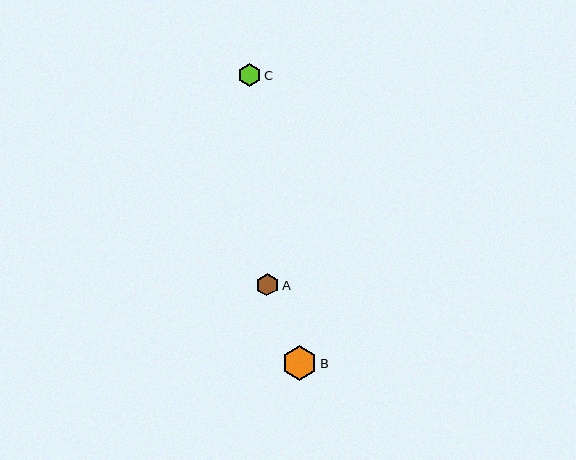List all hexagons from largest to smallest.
From largest to smallest: B, C, A.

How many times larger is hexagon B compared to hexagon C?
Hexagon B is approximately 1.6 times the size of hexagon C.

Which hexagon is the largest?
Hexagon B is the largest with a size of approximately 35 pixels.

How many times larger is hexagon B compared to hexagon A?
Hexagon B is approximately 1.6 times the size of hexagon A.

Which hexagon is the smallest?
Hexagon A is the smallest with a size of approximately 22 pixels.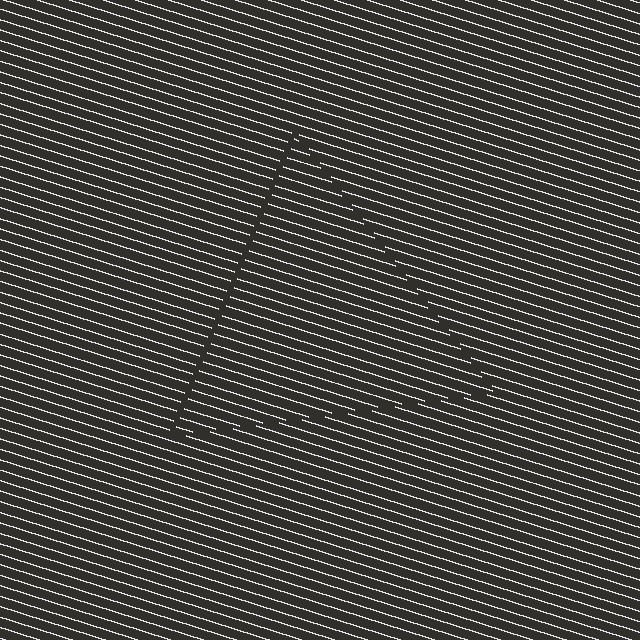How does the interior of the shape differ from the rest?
The interior of the shape contains the same grating, shifted by half a period — the contour is defined by the phase discontinuity where line-ends from the inner and outer gratings abut.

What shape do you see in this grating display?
An illusory triangle. The interior of the shape contains the same grating, shifted by half a period — the contour is defined by the phase discontinuity where line-ends from the inner and outer gratings abut.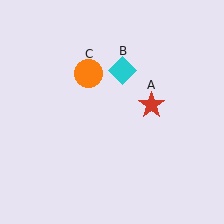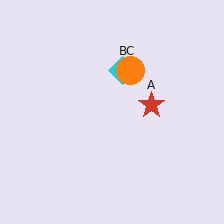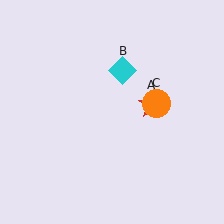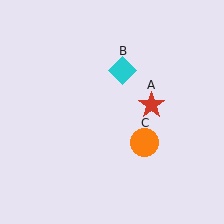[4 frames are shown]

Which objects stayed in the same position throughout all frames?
Red star (object A) and cyan diamond (object B) remained stationary.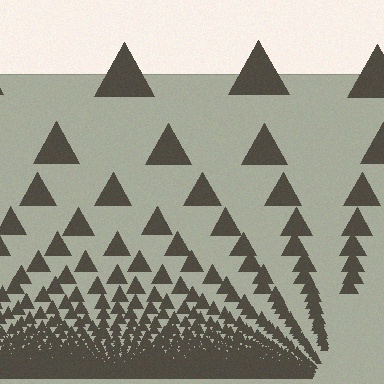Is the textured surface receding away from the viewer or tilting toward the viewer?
The surface appears to tilt toward the viewer. Texture elements get larger and sparser toward the top.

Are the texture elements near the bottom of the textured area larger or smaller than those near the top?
Smaller. The gradient is inverted — elements near the bottom are smaller and denser.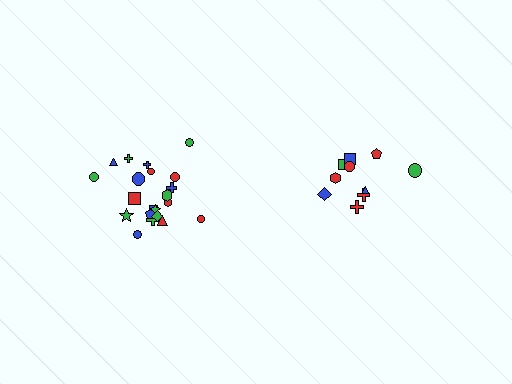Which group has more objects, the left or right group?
The left group.